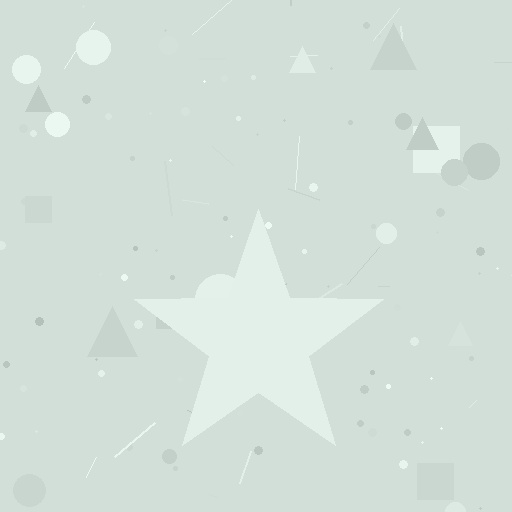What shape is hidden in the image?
A star is hidden in the image.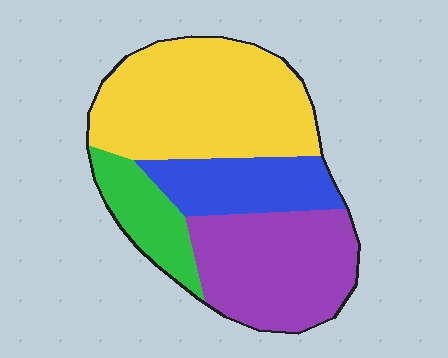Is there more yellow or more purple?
Yellow.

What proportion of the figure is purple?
Purple covers around 30% of the figure.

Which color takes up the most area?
Yellow, at roughly 40%.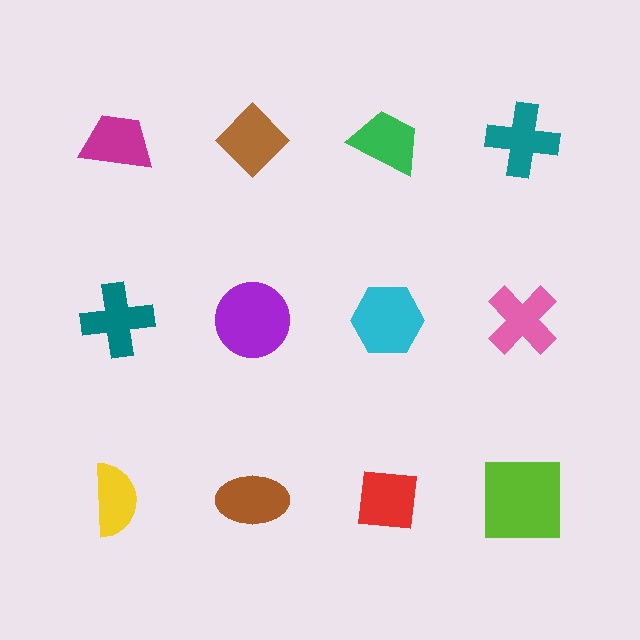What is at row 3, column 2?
A brown ellipse.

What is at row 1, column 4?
A teal cross.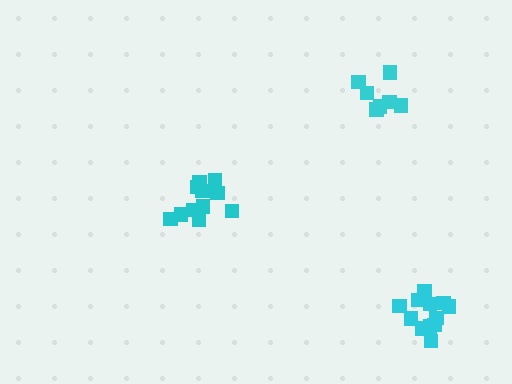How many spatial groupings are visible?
There are 3 spatial groupings.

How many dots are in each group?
Group 1: 12 dots, Group 2: 11 dots, Group 3: 7 dots (30 total).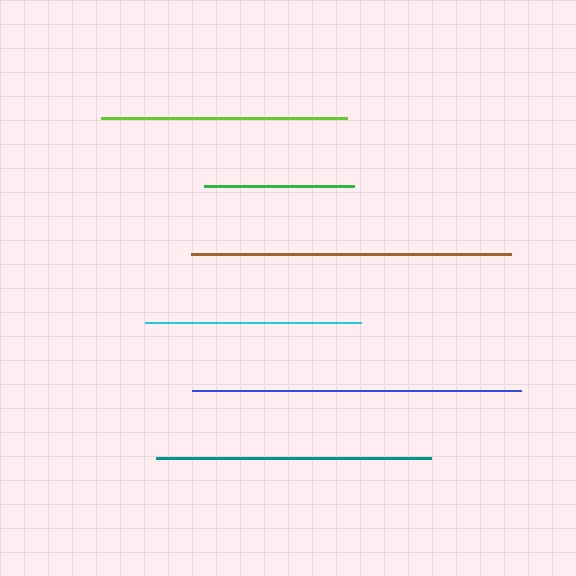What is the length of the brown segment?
The brown segment is approximately 320 pixels long.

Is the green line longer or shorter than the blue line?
The blue line is longer than the green line.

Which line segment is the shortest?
The green line is the shortest at approximately 150 pixels.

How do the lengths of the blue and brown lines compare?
The blue and brown lines are approximately the same length.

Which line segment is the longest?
The blue line is the longest at approximately 329 pixels.